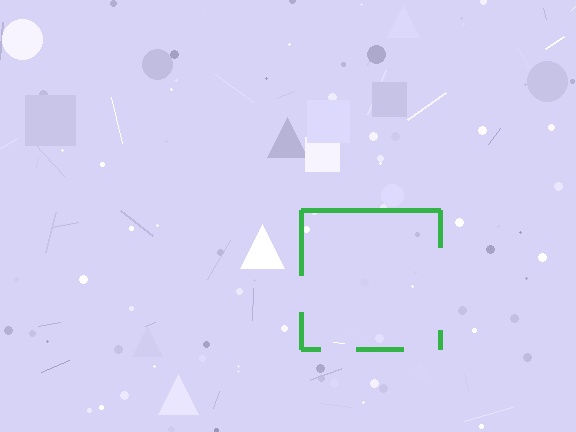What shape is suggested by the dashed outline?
The dashed outline suggests a square.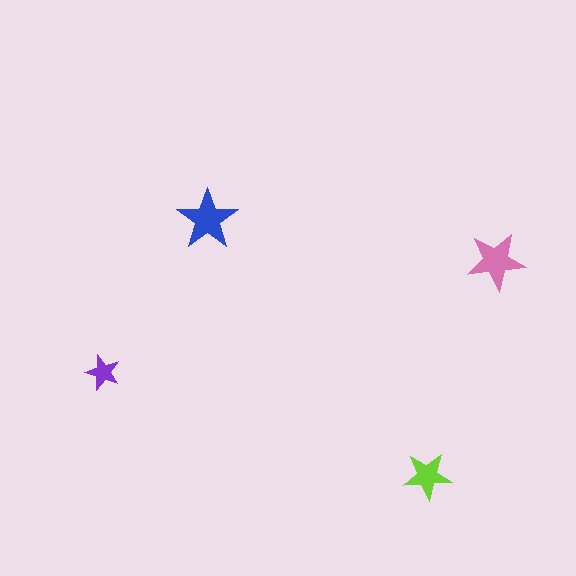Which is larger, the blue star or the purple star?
The blue one.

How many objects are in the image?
There are 4 objects in the image.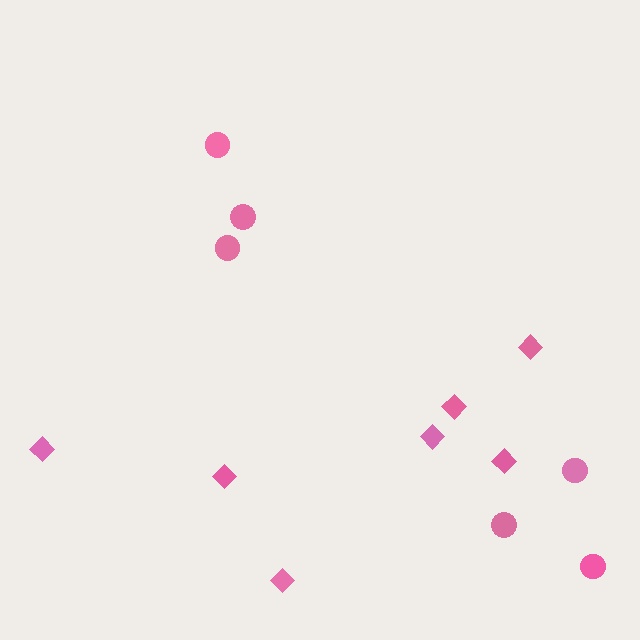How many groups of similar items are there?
There are 2 groups: one group of circles (6) and one group of diamonds (7).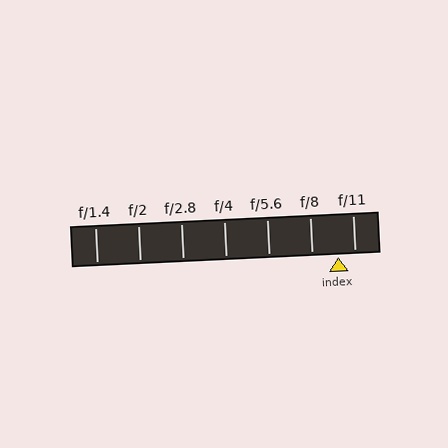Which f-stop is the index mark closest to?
The index mark is closest to f/11.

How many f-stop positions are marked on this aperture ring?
There are 7 f-stop positions marked.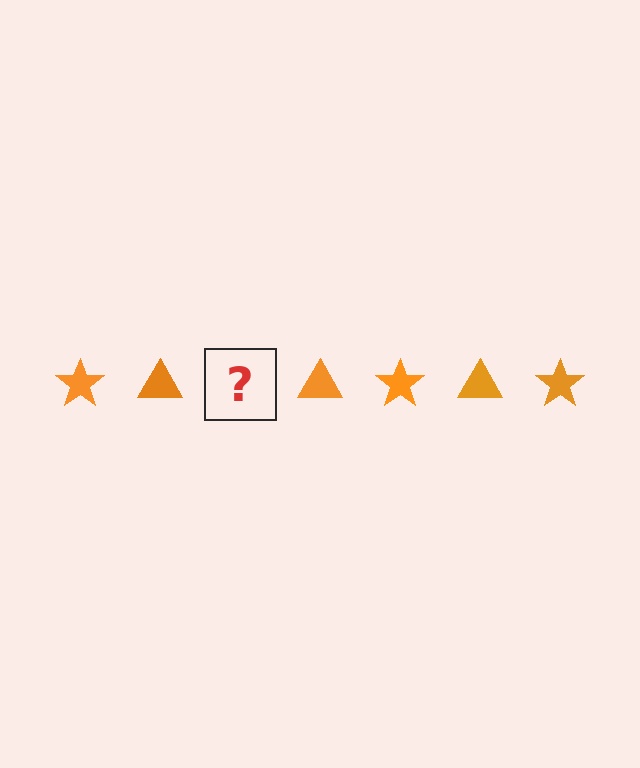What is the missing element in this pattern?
The missing element is an orange star.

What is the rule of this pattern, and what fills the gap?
The rule is that the pattern cycles through star, triangle shapes in orange. The gap should be filled with an orange star.